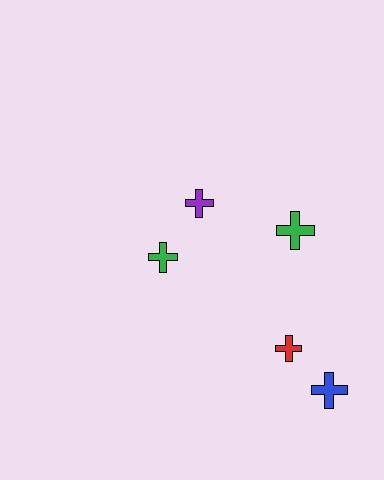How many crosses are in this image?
There are 5 crosses.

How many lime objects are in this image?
There are no lime objects.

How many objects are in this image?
There are 5 objects.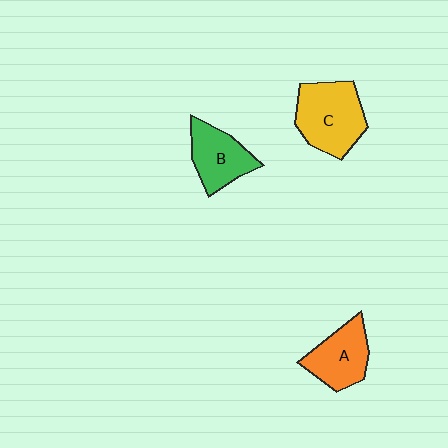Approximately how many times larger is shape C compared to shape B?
Approximately 1.3 times.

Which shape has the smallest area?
Shape B (green).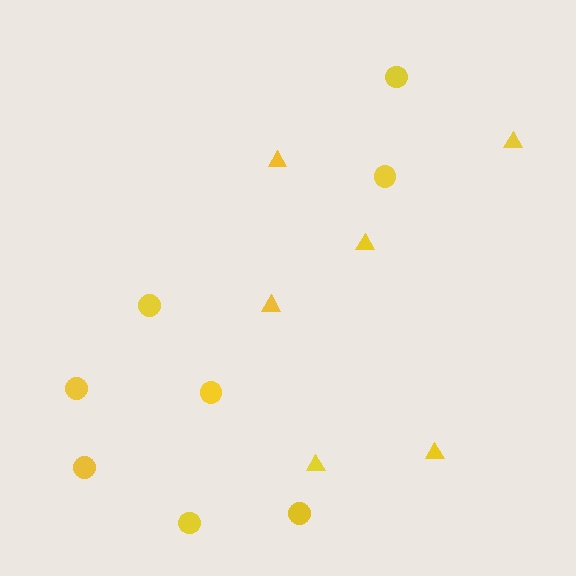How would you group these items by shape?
There are 2 groups: one group of triangles (6) and one group of circles (8).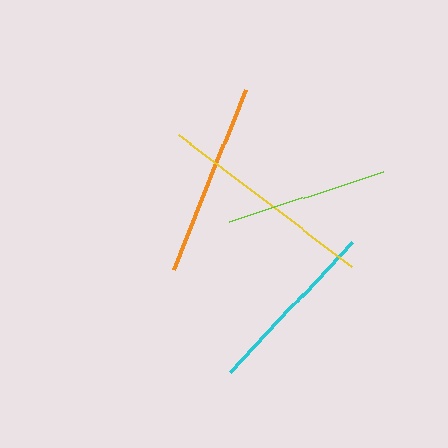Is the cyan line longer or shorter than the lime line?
The cyan line is longer than the lime line.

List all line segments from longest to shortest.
From longest to shortest: yellow, orange, cyan, lime.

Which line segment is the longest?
The yellow line is the longest at approximately 218 pixels.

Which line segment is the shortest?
The lime line is the shortest at approximately 162 pixels.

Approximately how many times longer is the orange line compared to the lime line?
The orange line is approximately 1.2 times the length of the lime line.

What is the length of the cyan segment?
The cyan segment is approximately 178 pixels long.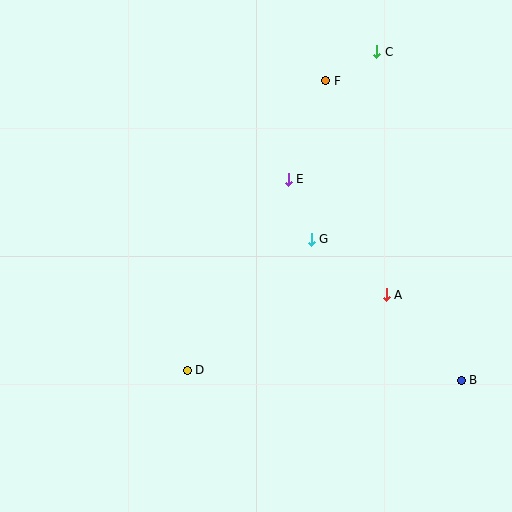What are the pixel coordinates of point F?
Point F is at (326, 81).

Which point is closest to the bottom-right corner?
Point B is closest to the bottom-right corner.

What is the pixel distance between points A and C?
The distance between A and C is 243 pixels.